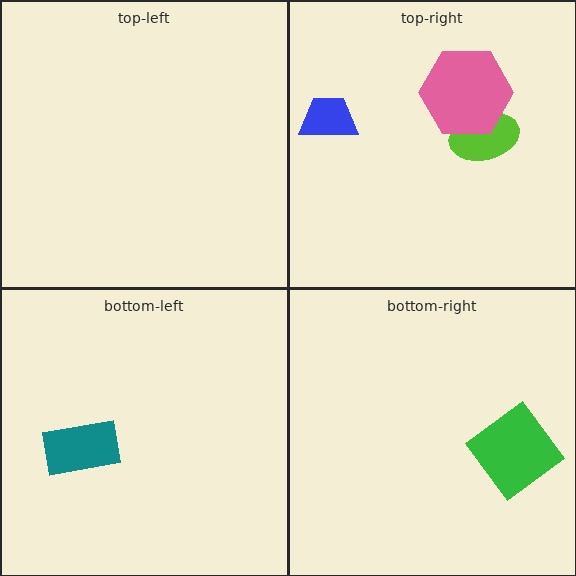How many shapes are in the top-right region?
3.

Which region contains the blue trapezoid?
The top-right region.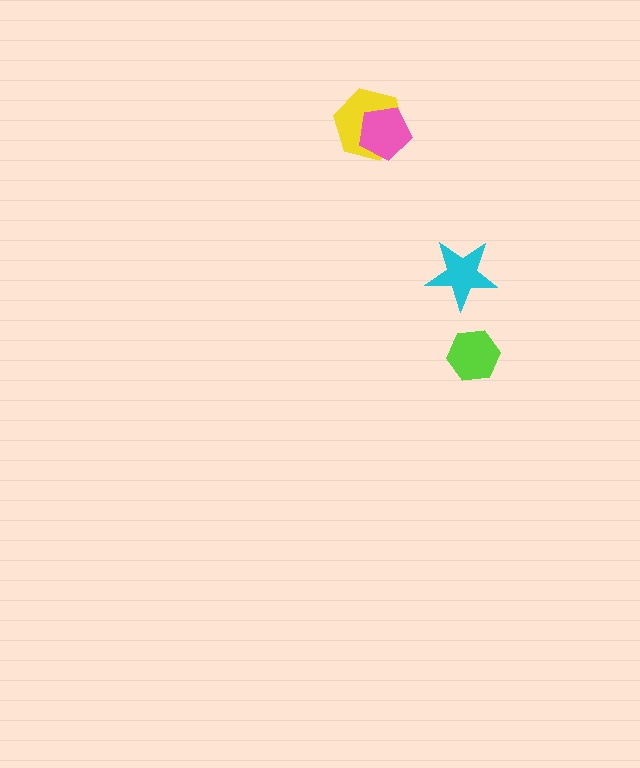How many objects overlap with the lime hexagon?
0 objects overlap with the lime hexagon.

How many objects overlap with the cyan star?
0 objects overlap with the cyan star.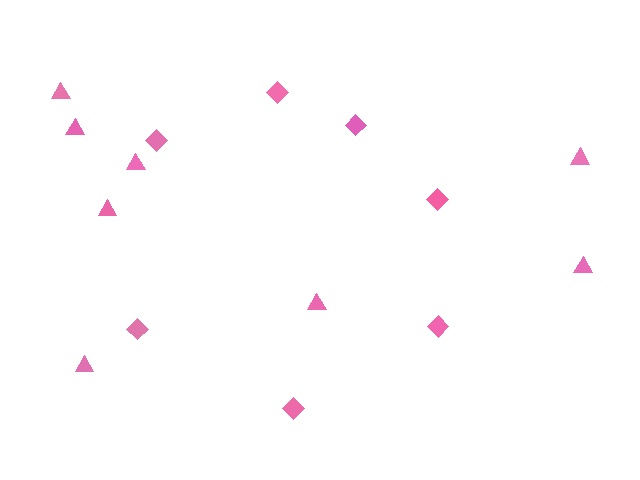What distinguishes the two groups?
There are 2 groups: one group of triangles (8) and one group of diamonds (7).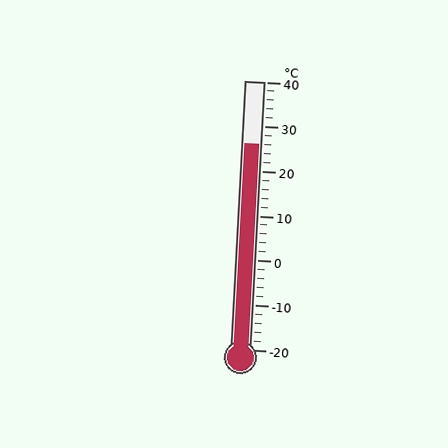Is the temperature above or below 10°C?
The temperature is above 10°C.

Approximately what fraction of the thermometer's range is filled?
The thermometer is filled to approximately 75% of its range.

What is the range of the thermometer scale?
The thermometer scale ranges from -20°C to 40°C.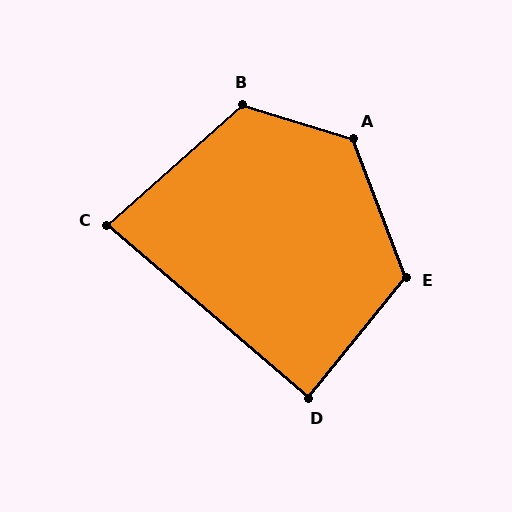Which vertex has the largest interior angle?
A, at approximately 128 degrees.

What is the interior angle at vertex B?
Approximately 121 degrees (obtuse).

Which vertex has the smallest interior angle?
C, at approximately 82 degrees.